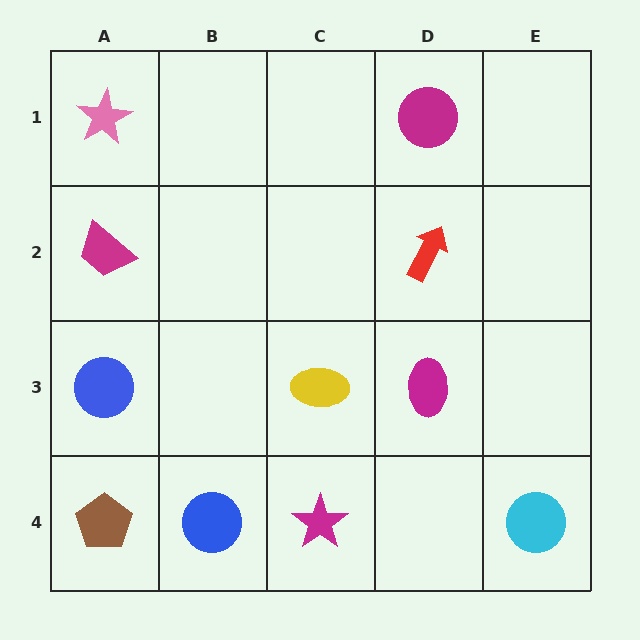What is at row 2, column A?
A magenta trapezoid.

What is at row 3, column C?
A yellow ellipse.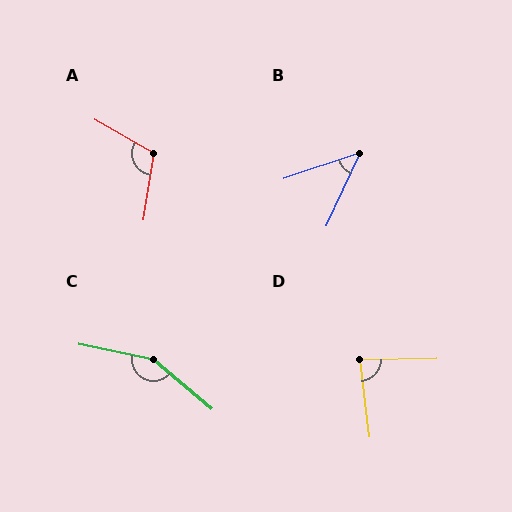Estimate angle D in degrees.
Approximately 84 degrees.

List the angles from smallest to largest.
B (47°), D (84°), A (111°), C (152°).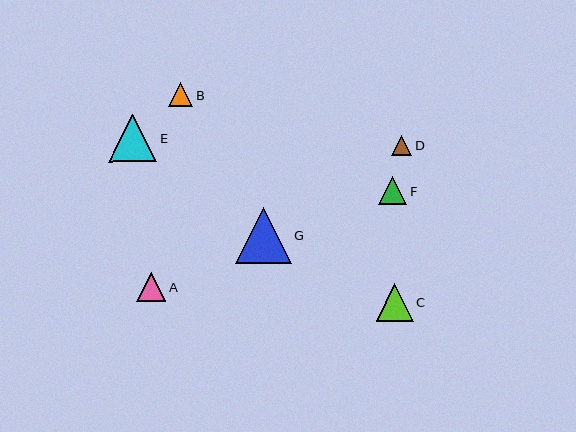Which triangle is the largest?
Triangle G is the largest with a size of approximately 55 pixels.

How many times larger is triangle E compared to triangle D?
Triangle E is approximately 2.4 times the size of triangle D.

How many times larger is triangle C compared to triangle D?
Triangle C is approximately 1.9 times the size of triangle D.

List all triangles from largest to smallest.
From largest to smallest: G, E, C, A, F, B, D.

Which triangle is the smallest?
Triangle D is the smallest with a size of approximately 20 pixels.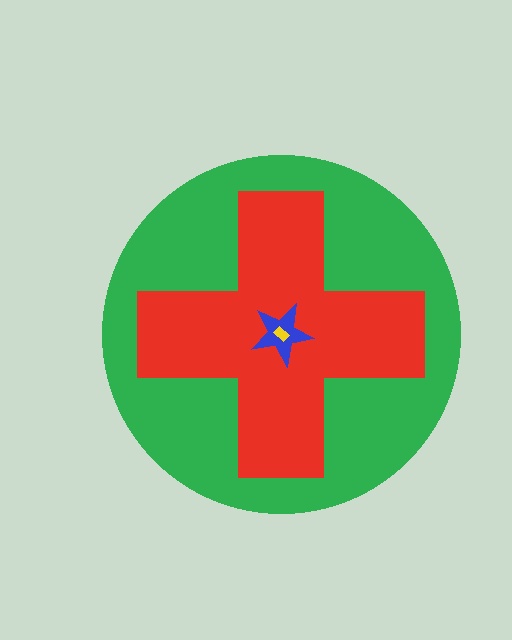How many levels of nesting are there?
4.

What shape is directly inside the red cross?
The blue star.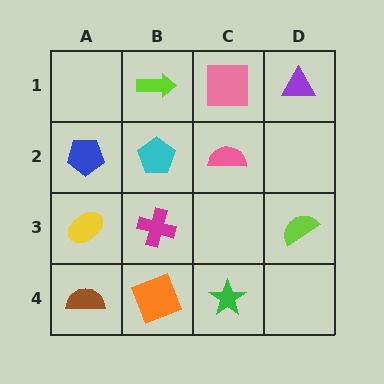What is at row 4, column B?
An orange square.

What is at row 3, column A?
A yellow ellipse.